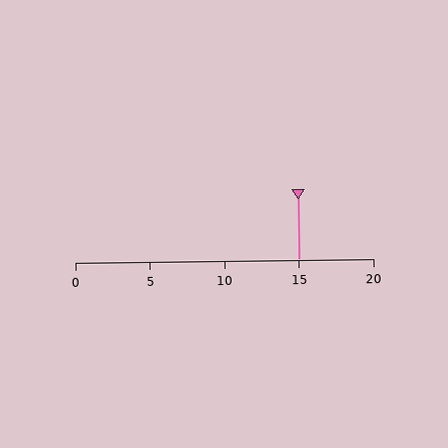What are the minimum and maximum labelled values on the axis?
The axis runs from 0 to 20.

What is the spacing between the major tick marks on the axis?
The major ticks are spaced 5 apart.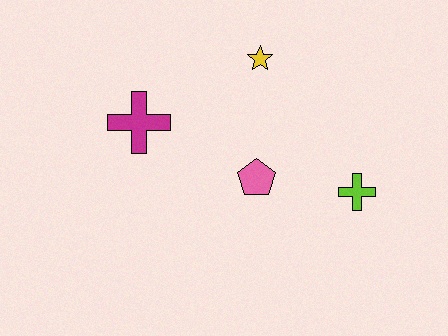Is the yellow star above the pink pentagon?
Yes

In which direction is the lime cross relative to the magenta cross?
The lime cross is to the right of the magenta cross.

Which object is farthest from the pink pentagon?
The magenta cross is farthest from the pink pentagon.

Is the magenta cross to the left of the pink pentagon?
Yes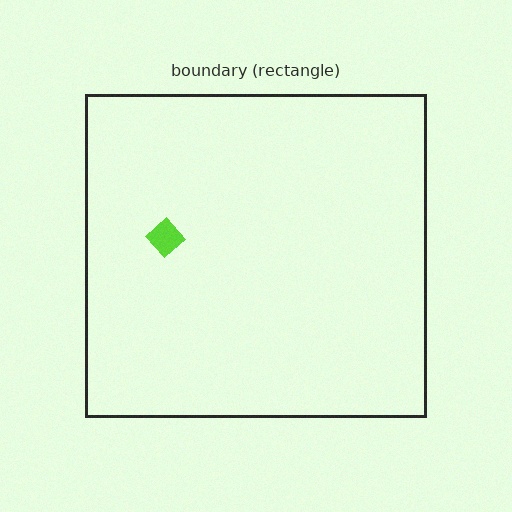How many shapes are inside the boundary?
1 inside, 0 outside.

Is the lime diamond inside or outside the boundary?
Inside.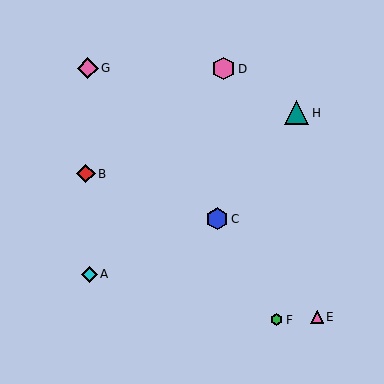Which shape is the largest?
The teal triangle (labeled H) is the largest.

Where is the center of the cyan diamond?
The center of the cyan diamond is at (89, 274).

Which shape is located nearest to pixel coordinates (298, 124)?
The teal triangle (labeled H) at (297, 113) is nearest to that location.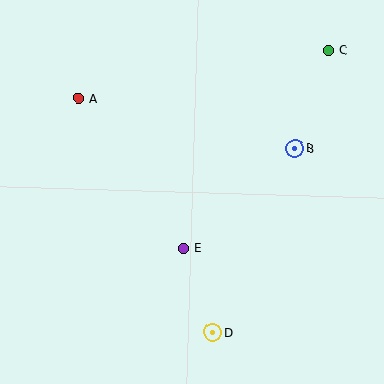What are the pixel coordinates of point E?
Point E is at (183, 248).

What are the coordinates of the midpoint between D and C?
The midpoint between D and C is at (271, 191).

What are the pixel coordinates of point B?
Point B is at (295, 148).